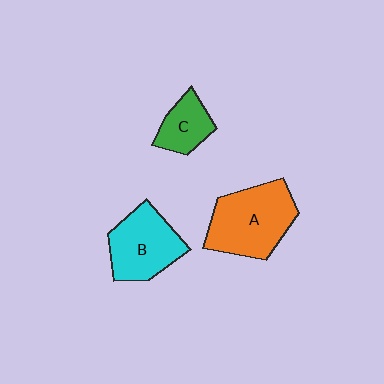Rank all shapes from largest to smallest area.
From largest to smallest: A (orange), B (cyan), C (green).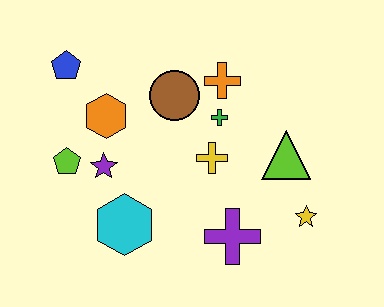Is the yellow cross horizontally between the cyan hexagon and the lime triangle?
Yes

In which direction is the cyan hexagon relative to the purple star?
The cyan hexagon is below the purple star.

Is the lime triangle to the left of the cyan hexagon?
No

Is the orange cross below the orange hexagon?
No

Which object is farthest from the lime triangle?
The blue pentagon is farthest from the lime triangle.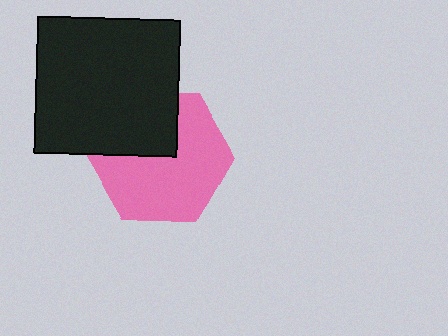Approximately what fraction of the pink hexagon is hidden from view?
Roughly 33% of the pink hexagon is hidden behind the black rectangle.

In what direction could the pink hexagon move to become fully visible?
The pink hexagon could move down. That would shift it out from behind the black rectangle entirely.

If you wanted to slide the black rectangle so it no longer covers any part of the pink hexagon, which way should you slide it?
Slide it up — that is the most direct way to separate the two shapes.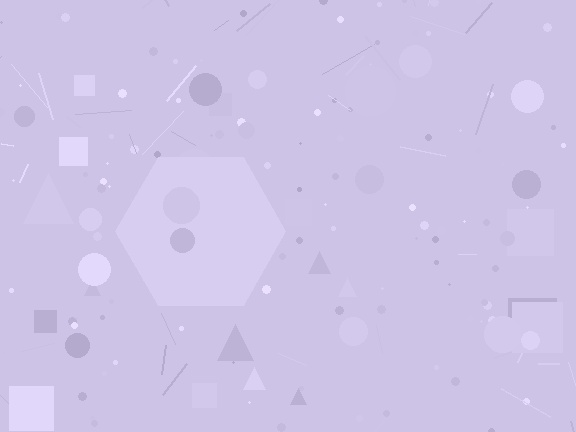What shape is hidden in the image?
A hexagon is hidden in the image.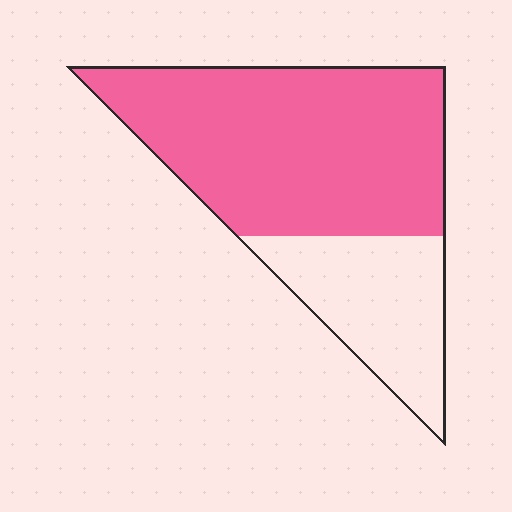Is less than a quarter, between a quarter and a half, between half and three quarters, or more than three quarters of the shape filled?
Between half and three quarters.